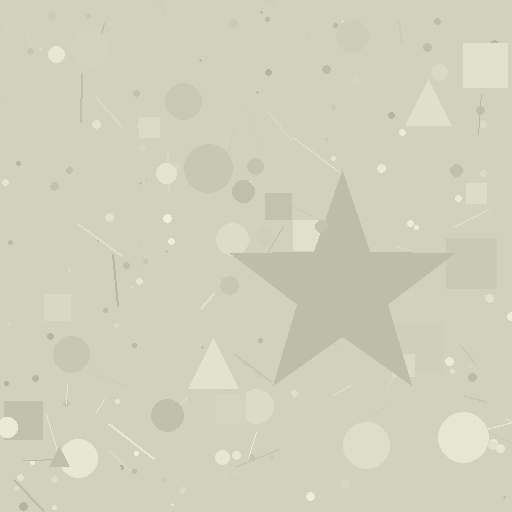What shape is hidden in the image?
A star is hidden in the image.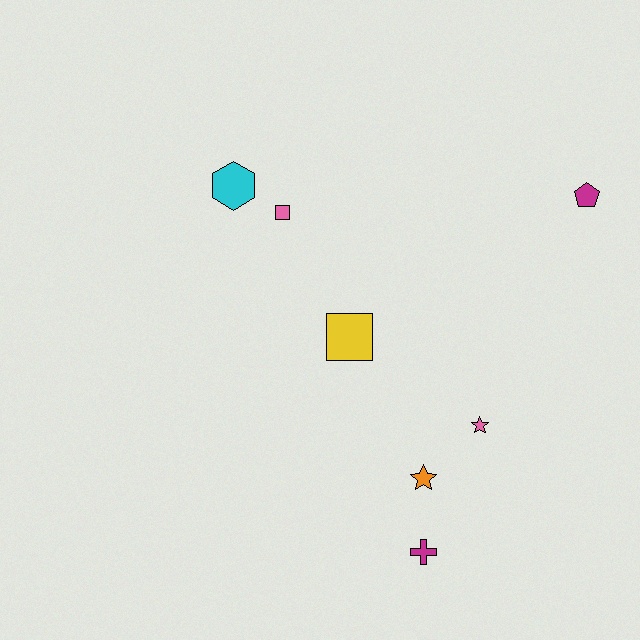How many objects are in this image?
There are 7 objects.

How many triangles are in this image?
There are no triangles.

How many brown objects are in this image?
There are no brown objects.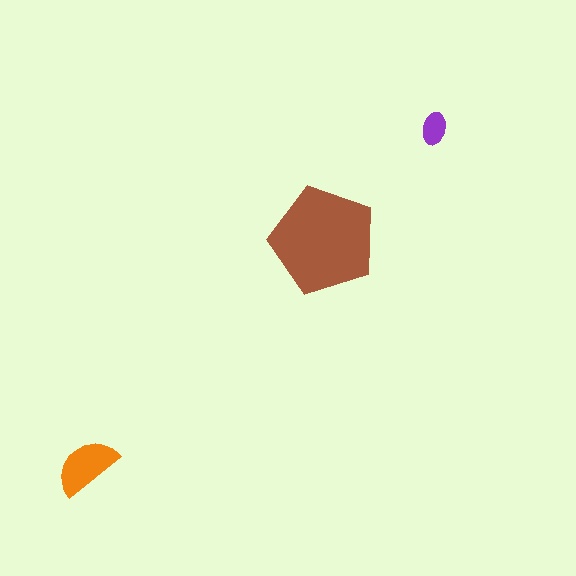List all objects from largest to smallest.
The brown pentagon, the orange semicircle, the purple ellipse.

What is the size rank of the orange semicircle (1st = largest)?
2nd.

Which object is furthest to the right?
The purple ellipse is rightmost.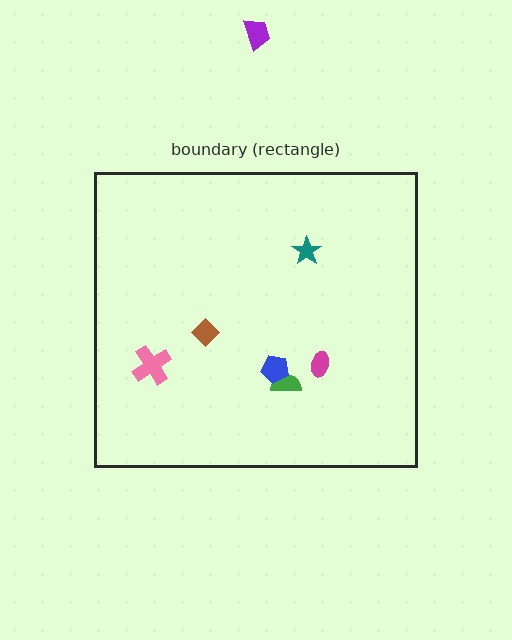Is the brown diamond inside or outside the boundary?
Inside.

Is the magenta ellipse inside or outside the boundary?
Inside.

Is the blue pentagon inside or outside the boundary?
Inside.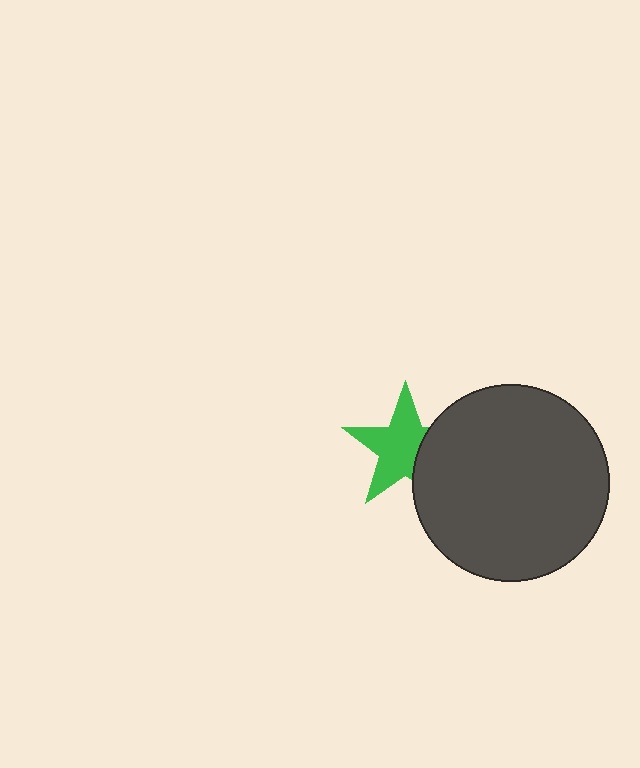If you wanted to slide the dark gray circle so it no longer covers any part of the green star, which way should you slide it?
Slide it right — that is the most direct way to separate the two shapes.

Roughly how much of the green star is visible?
Most of it is visible (roughly 69%).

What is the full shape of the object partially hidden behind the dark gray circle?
The partially hidden object is a green star.